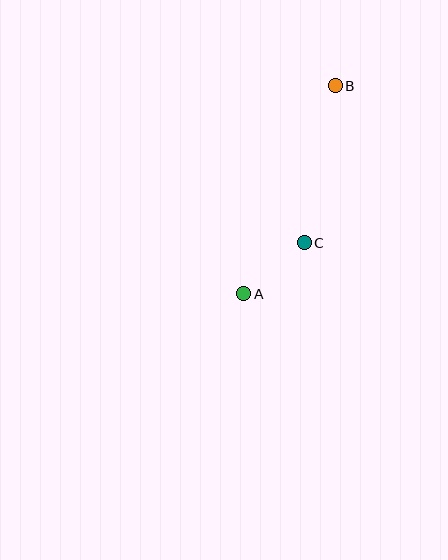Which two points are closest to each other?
Points A and C are closest to each other.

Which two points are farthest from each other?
Points A and B are farthest from each other.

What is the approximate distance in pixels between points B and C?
The distance between B and C is approximately 160 pixels.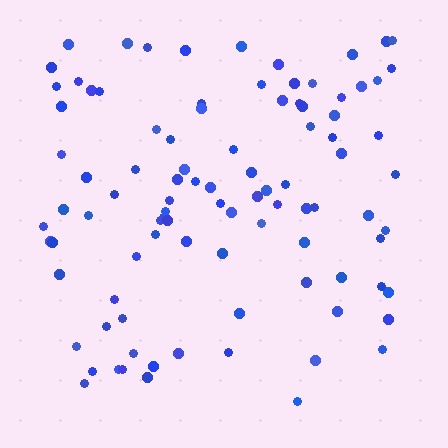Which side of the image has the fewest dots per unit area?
The bottom.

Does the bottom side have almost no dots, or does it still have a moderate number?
Still a moderate number, just noticeably fewer than the top.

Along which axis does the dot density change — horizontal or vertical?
Vertical.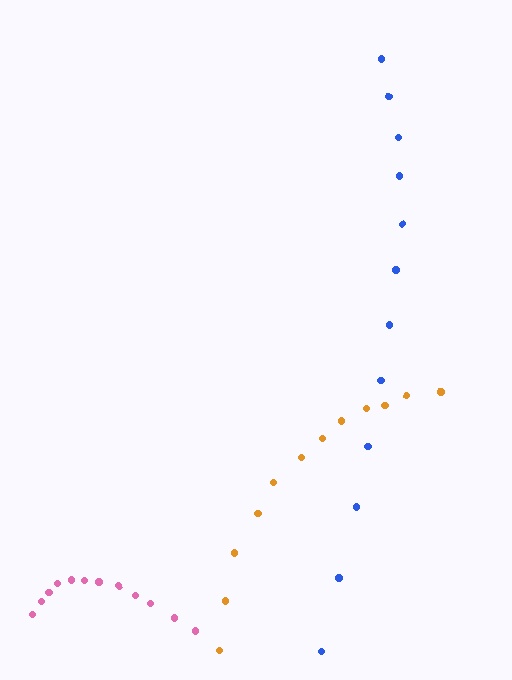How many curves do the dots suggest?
There are 3 distinct paths.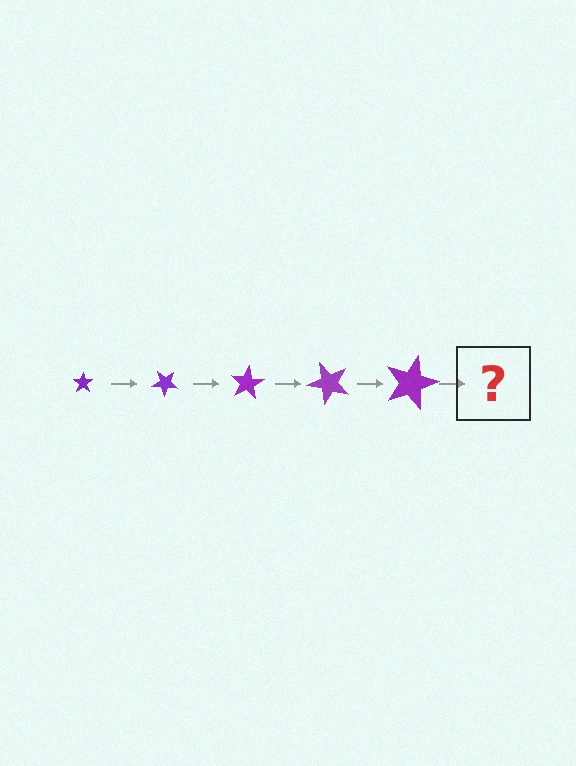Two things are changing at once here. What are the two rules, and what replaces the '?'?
The two rules are that the star grows larger each step and it rotates 40 degrees each step. The '?' should be a star, larger than the previous one and rotated 200 degrees from the start.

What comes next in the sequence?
The next element should be a star, larger than the previous one and rotated 200 degrees from the start.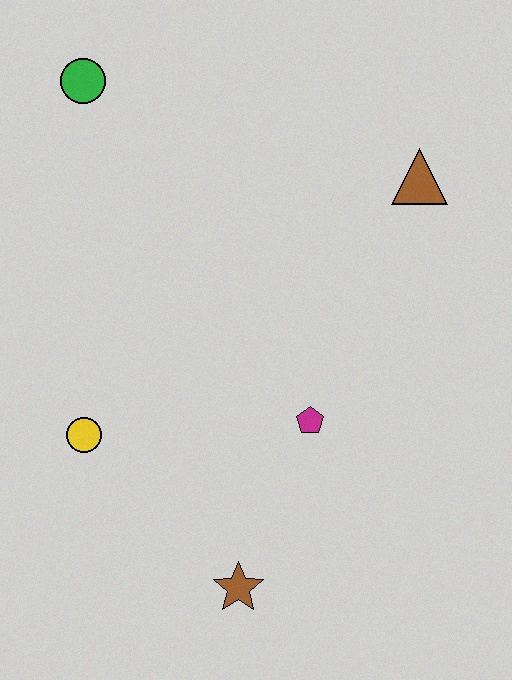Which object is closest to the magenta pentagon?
The brown star is closest to the magenta pentagon.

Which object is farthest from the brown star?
The green circle is farthest from the brown star.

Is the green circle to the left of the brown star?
Yes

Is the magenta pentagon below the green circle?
Yes